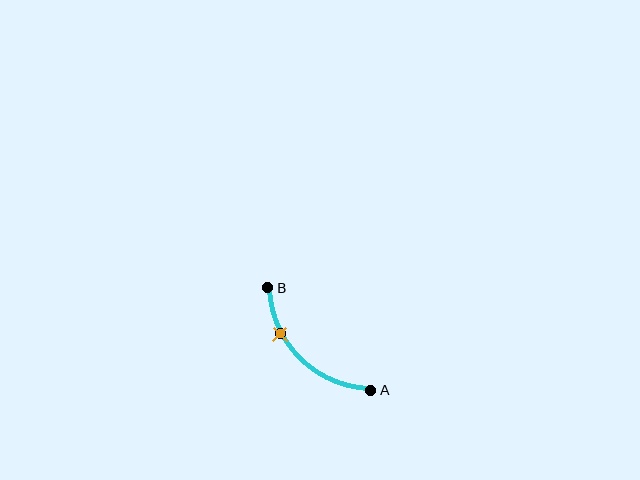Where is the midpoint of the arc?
The arc midpoint is the point on the curve farthest from the straight line joining A and B. It sits below and to the left of that line.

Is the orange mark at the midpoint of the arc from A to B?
No. The orange mark lies on the arc but is closer to endpoint B. The arc midpoint would be at the point on the curve equidistant along the arc from both A and B.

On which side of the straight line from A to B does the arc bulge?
The arc bulges below and to the left of the straight line connecting A and B.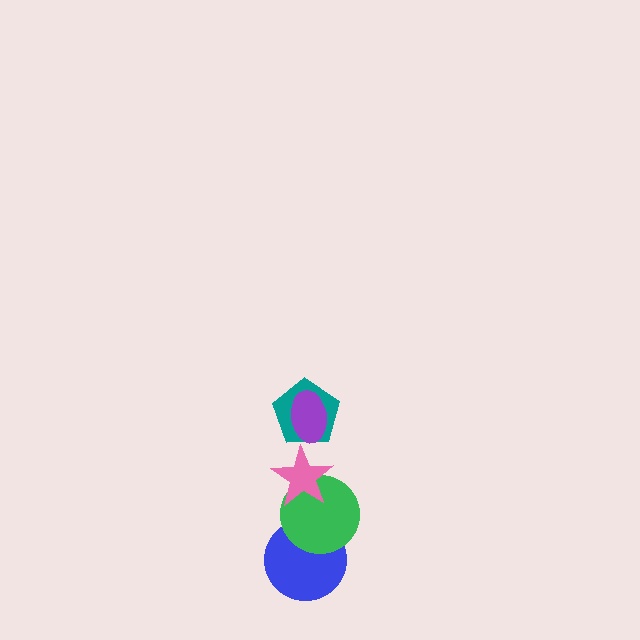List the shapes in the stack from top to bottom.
From top to bottom: the purple ellipse, the teal pentagon, the pink star, the green circle, the blue circle.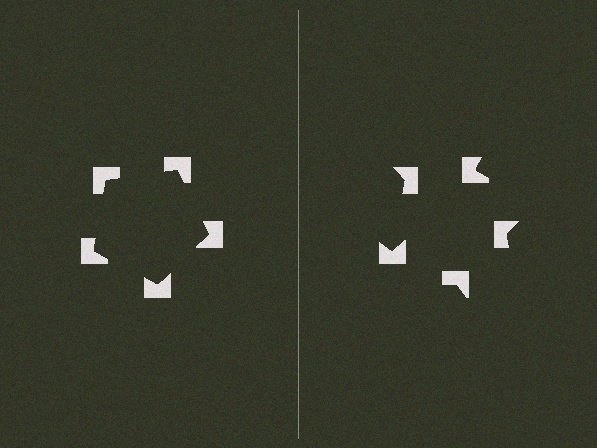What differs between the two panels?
The notched squares are positioned identically on both sides; only the wedge orientations differ. On the left they align to a pentagon; on the right they are misaligned.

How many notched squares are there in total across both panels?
10 — 5 on each side.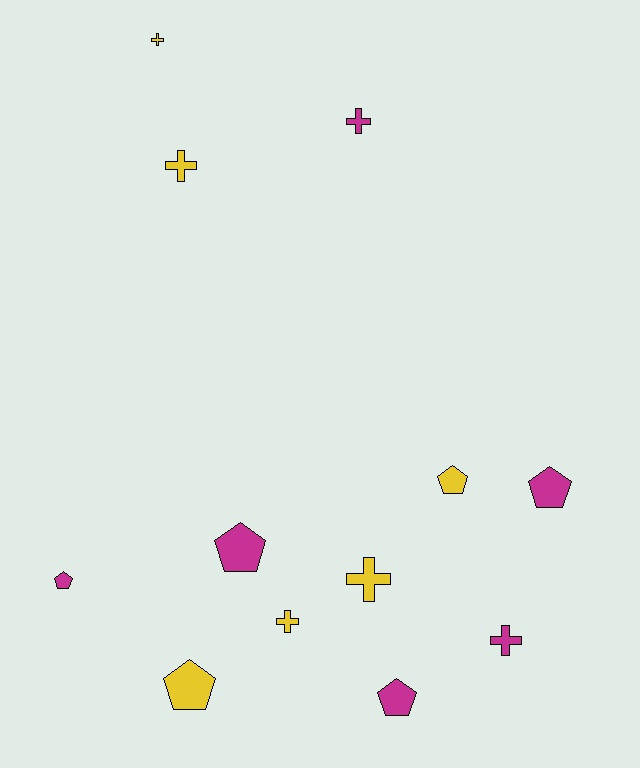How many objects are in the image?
There are 12 objects.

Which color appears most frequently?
Yellow, with 6 objects.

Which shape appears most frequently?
Cross, with 6 objects.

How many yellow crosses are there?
There are 4 yellow crosses.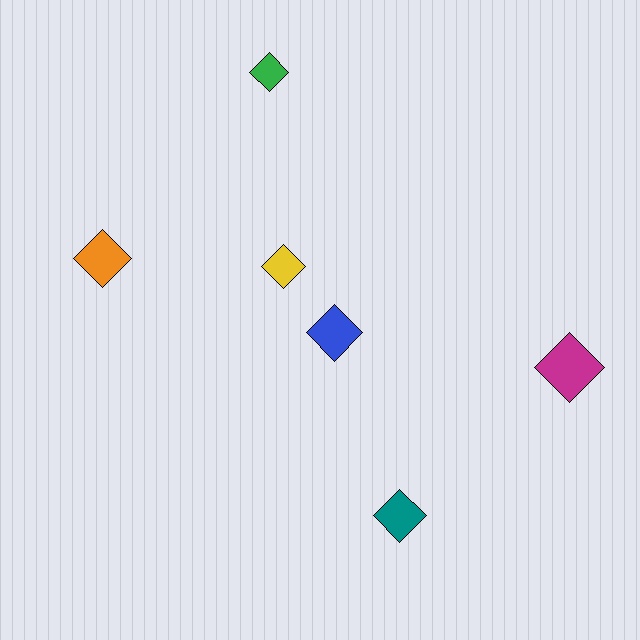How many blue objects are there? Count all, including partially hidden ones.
There is 1 blue object.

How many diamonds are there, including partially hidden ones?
There are 6 diamonds.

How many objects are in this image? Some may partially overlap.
There are 6 objects.